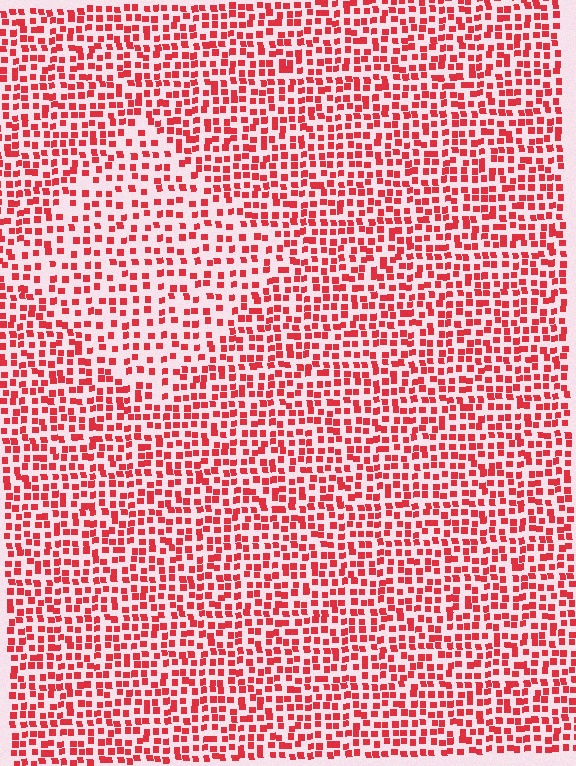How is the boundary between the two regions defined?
The boundary is defined by a change in element density (approximately 1.6x ratio). All elements are the same color, size, and shape.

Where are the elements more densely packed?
The elements are more densely packed outside the diamond boundary.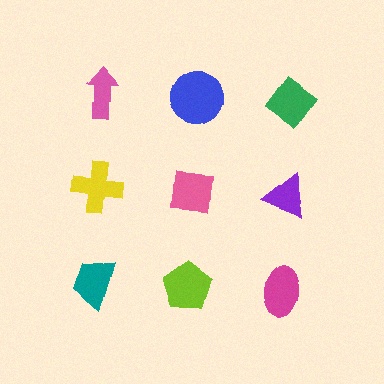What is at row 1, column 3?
A green diamond.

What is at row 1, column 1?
A pink arrow.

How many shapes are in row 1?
3 shapes.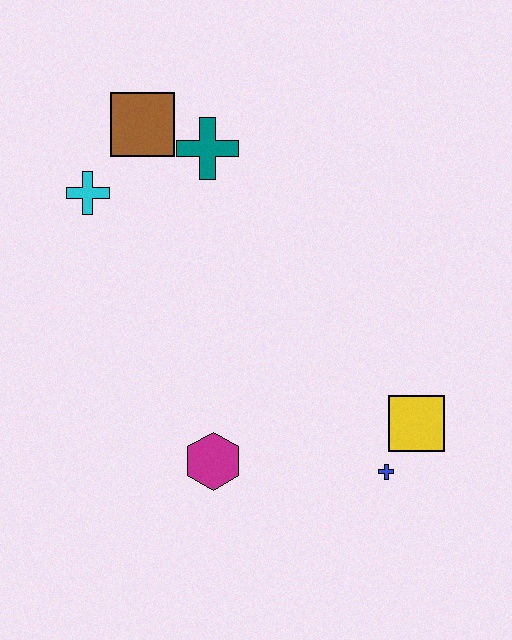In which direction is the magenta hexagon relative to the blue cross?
The magenta hexagon is to the left of the blue cross.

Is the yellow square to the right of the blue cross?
Yes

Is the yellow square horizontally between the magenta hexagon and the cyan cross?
No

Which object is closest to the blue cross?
The yellow square is closest to the blue cross.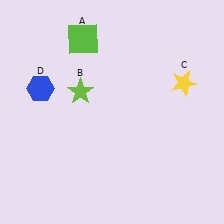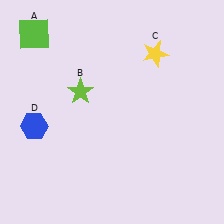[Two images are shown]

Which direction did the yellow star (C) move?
The yellow star (C) moved up.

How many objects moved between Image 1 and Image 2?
3 objects moved between the two images.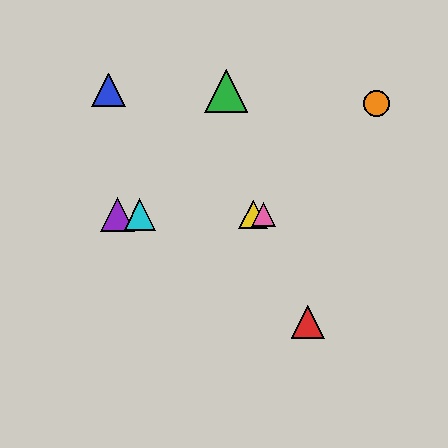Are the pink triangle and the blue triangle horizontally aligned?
No, the pink triangle is at y≈214 and the blue triangle is at y≈90.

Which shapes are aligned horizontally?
The yellow triangle, the purple triangle, the cyan triangle, the pink triangle are aligned horizontally.